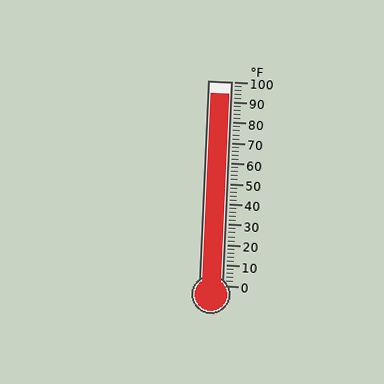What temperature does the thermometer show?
The thermometer shows approximately 94°F.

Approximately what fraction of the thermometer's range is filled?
The thermometer is filled to approximately 95% of its range.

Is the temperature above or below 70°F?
The temperature is above 70°F.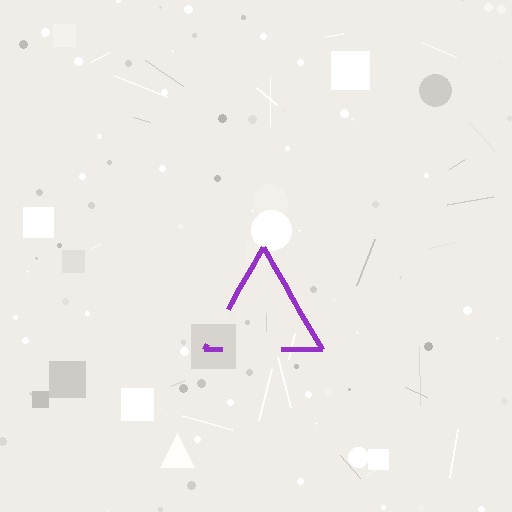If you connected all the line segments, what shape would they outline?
They would outline a triangle.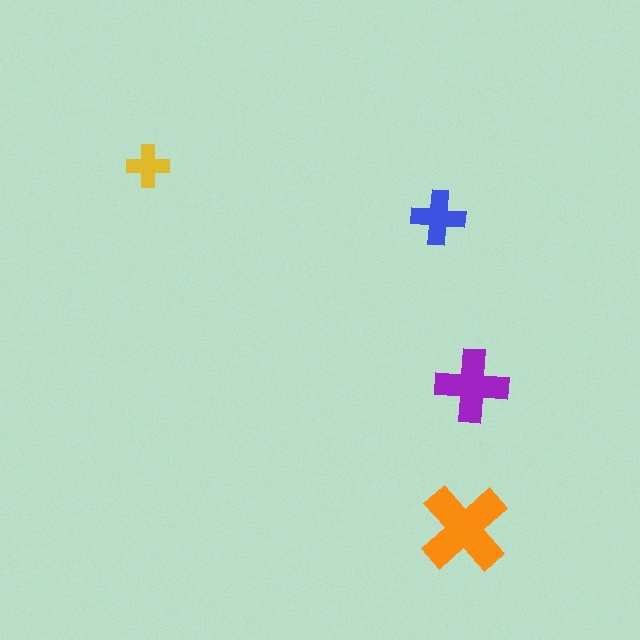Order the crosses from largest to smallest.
the orange one, the purple one, the blue one, the yellow one.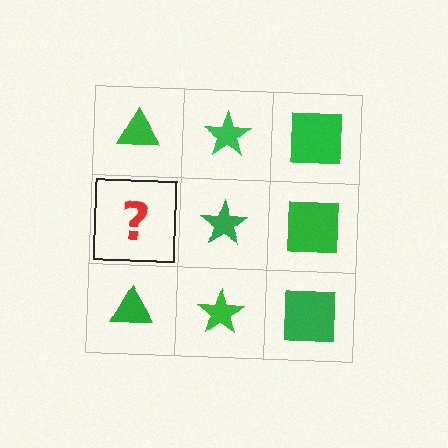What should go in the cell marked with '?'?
The missing cell should contain a green triangle.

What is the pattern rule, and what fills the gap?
The rule is that each column has a consistent shape. The gap should be filled with a green triangle.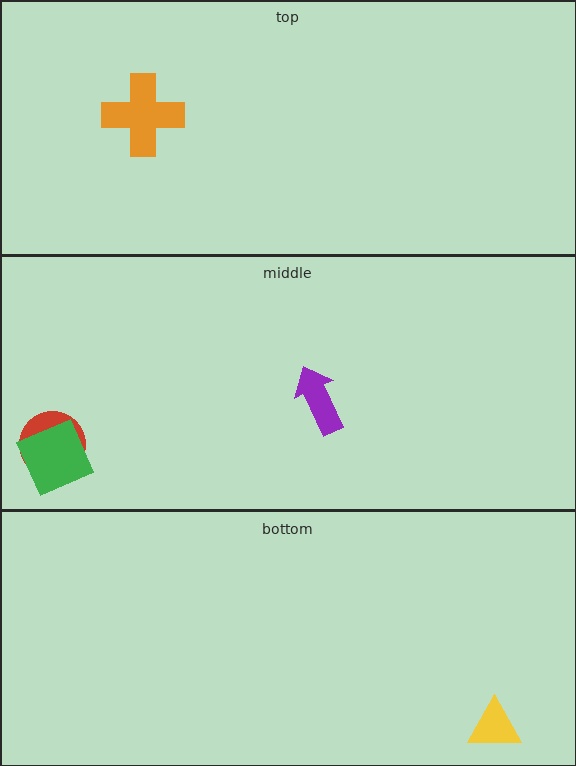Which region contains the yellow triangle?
The bottom region.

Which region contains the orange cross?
The top region.